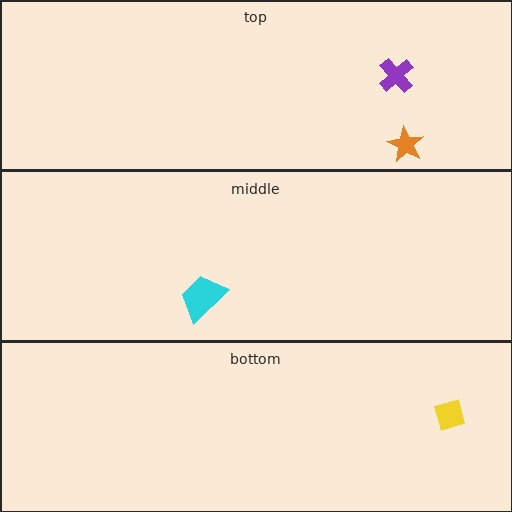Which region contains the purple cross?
The top region.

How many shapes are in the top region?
2.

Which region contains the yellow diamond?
The bottom region.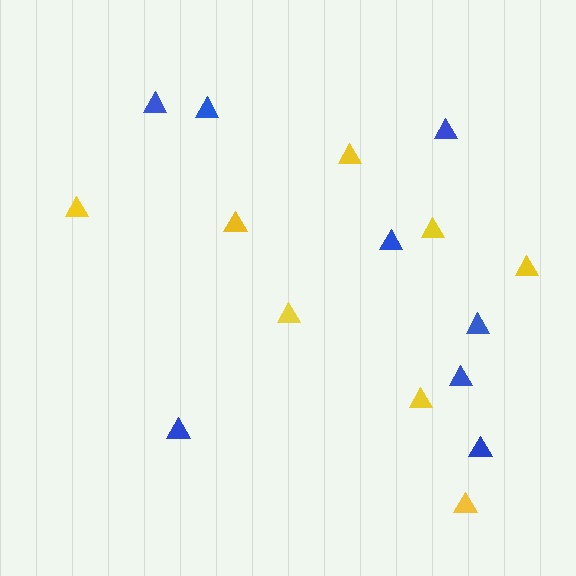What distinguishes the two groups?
There are 2 groups: one group of yellow triangles (8) and one group of blue triangles (8).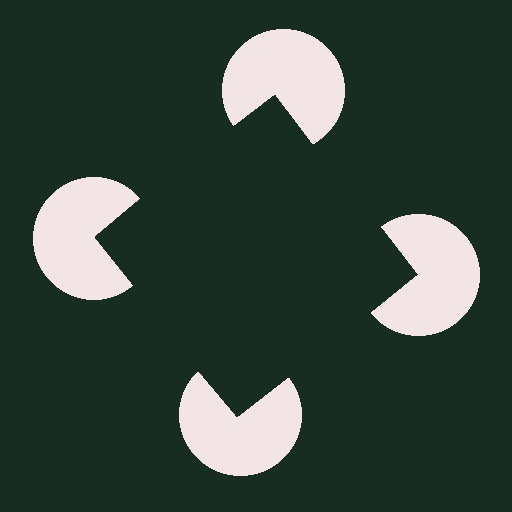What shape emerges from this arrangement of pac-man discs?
An illusory square — its edges are inferred from the aligned wedge cuts in the pac-man discs, not physically drawn.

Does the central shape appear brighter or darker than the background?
It typically appears slightly darker than the background, even though no actual brightness change is drawn.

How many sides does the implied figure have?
4 sides.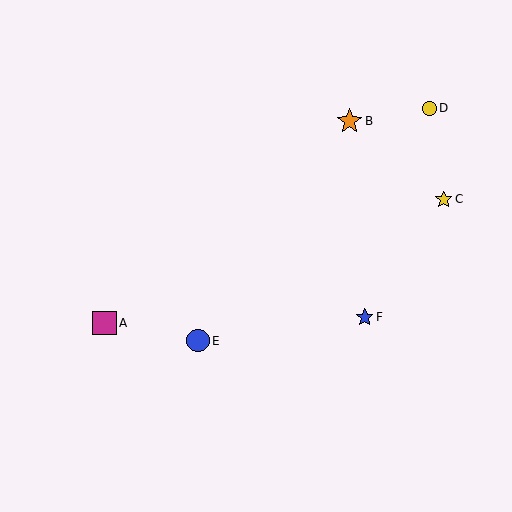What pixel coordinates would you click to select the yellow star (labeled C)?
Click at (444, 199) to select the yellow star C.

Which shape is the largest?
The orange star (labeled B) is the largest.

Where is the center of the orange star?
The center of the orange star is at (349, 121).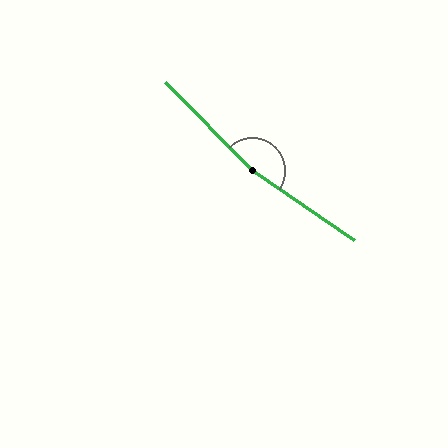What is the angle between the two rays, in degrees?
Approximately 169 degrees.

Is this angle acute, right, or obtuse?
It is obtuse.